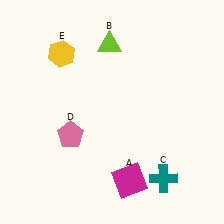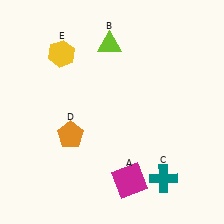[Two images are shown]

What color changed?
The pentagon (D) changed from pink in Image 1 to orange in Image 2.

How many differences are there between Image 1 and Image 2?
There is 1 difference between the two images.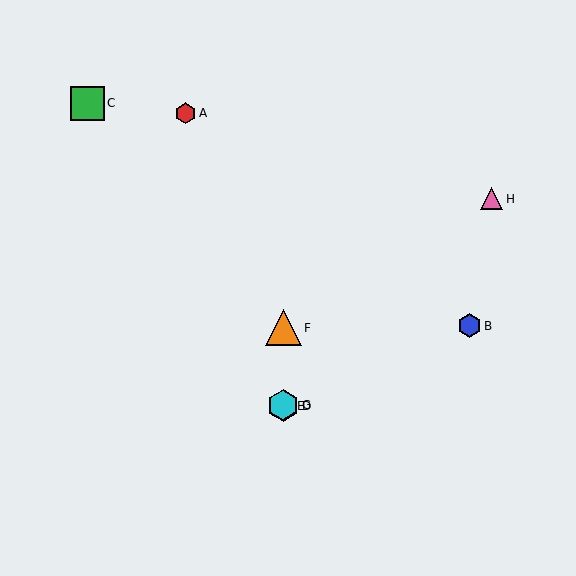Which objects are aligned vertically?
Objects D, E, F, G are aligned vertically.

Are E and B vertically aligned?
No, E is at x≈283 and B is at x≈470.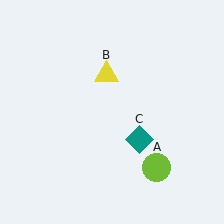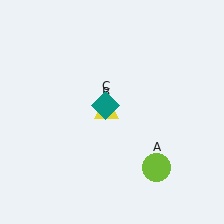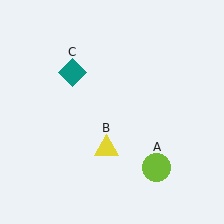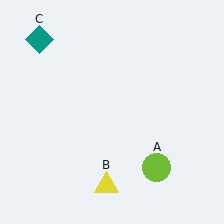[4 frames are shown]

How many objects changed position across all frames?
2 objects changed position: yellow triangle (object B), teal diamond (object C).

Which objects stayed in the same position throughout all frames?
Lime circle (object A) remained stationary.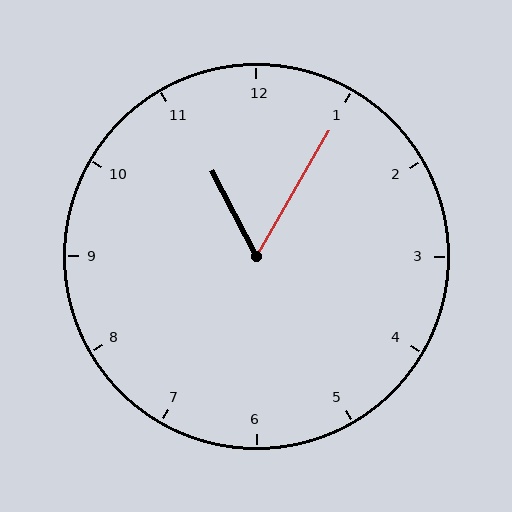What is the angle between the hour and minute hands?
Approximately 58 degrees.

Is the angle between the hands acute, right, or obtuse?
It is acute.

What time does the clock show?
11:05.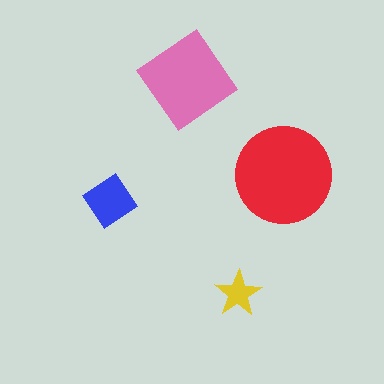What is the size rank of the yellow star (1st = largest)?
4th.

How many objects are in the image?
There are 4 objects in the image.